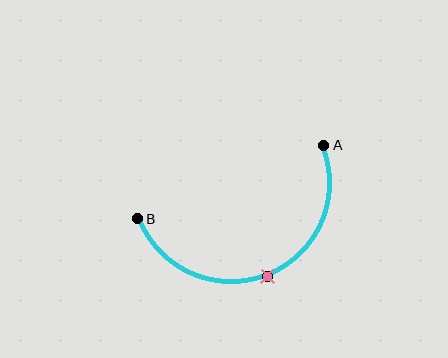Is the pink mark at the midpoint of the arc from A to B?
Yes. The pink mark lies on the arc at equal arc-length from both A and B — it is the arc midpoint.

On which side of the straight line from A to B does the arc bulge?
The arc bulges below the straight line connecting A and B.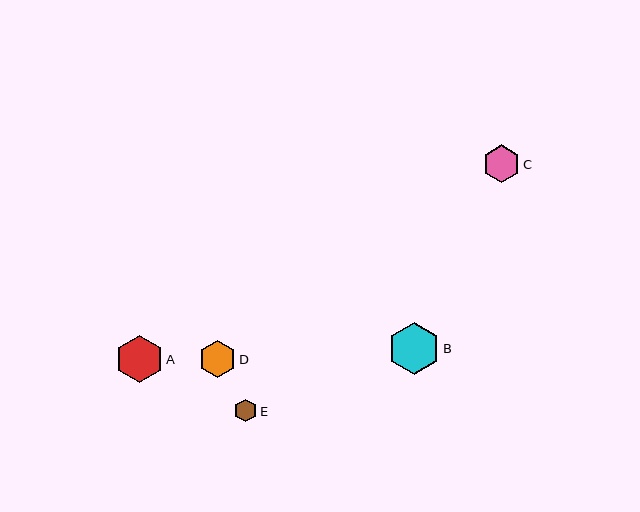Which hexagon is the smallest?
Hexagon E is the smallest with a size of approximately 23 pixels.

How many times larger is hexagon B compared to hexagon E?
Hexagon B is approximately 2.3 times the size of hexagon E.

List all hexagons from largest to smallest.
From largest to smallest: B, A, C, D, E.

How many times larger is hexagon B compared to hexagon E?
Hexagon B is approximately 2.3 times the size of hexagon E.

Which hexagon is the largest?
Hexagon B is the largest with a size of approximately 51 pixels.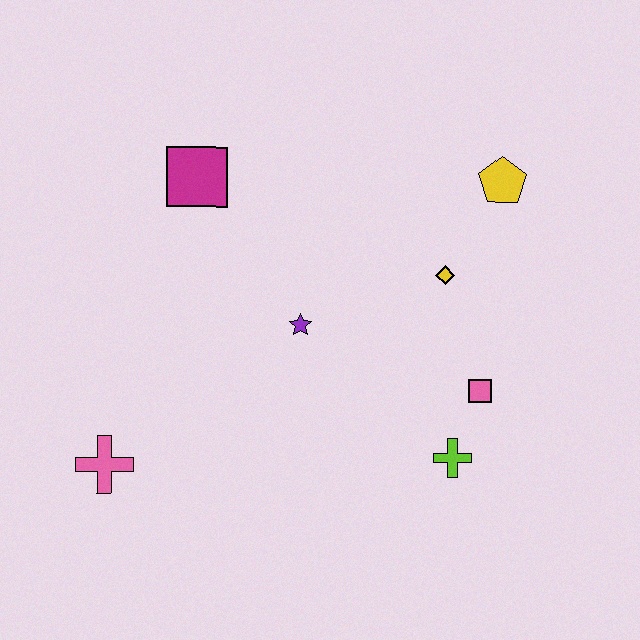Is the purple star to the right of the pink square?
No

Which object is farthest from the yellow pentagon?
The pink cross is farthest from the yellow pentagon.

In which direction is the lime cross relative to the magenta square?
The lime cross is below the magenta square.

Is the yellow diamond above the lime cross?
Yes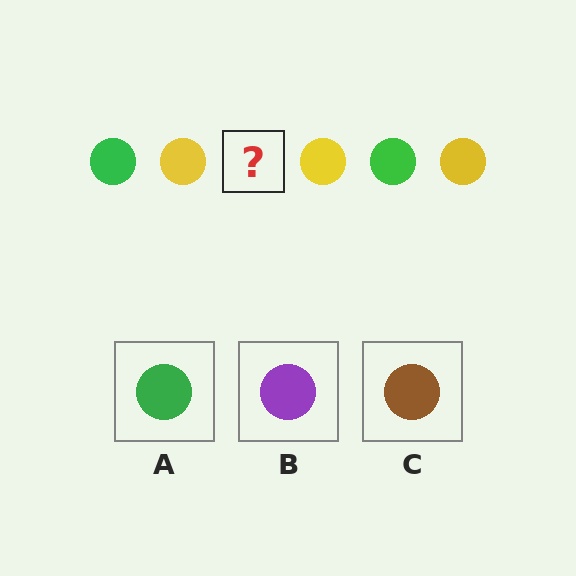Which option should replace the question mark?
Option A.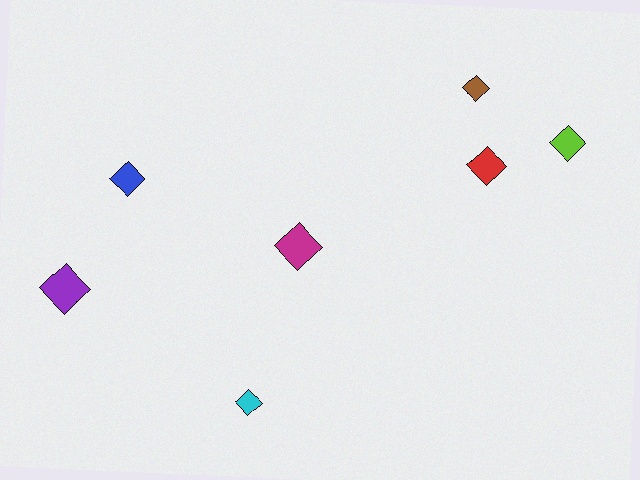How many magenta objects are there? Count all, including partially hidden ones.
There is 1 magenta object.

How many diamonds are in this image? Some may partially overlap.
There are 7 diamonds.